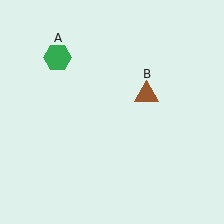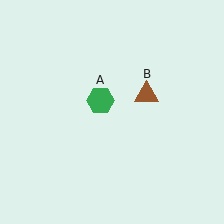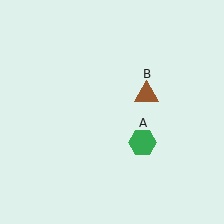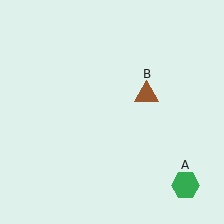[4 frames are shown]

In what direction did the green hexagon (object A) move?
The green hexagon (object A) moved down and to the right.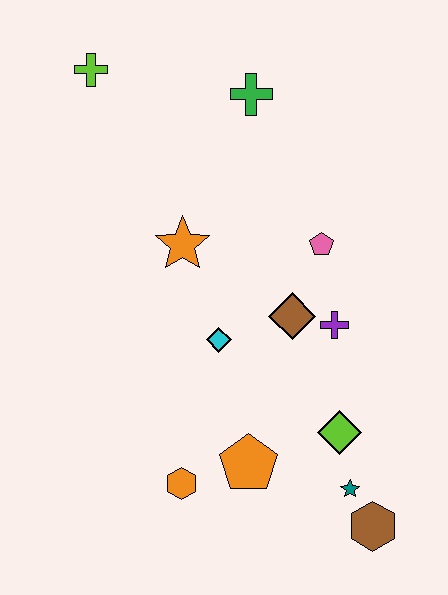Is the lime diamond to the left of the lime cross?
No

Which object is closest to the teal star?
The brown hexagon is closest to the teal star.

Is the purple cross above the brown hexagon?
Yes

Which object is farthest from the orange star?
The brown hexagon is farthest from the orange star.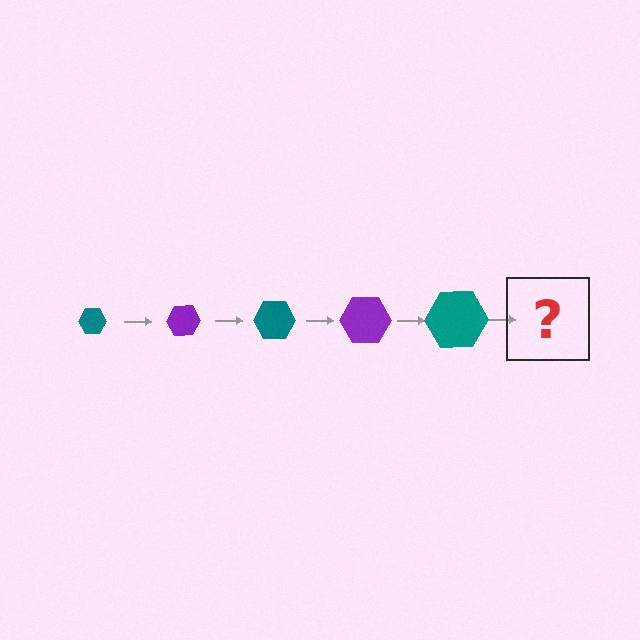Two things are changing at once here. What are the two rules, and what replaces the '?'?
The two rules are that the hexagon grows larger each step and the color cycles through teal and purple. The '?' should be a purple hexagon, larger than the previous one.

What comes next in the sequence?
The next element should be a purple hexagon, larger than the previous one.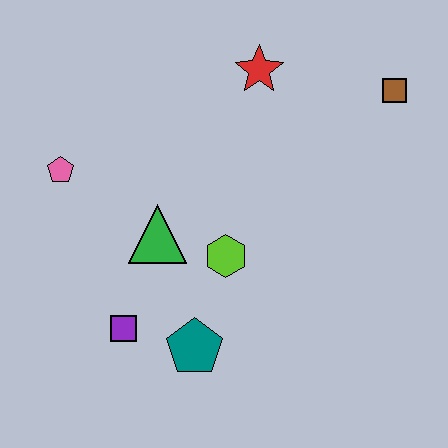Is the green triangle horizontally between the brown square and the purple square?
Yes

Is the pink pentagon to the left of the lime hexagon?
Yes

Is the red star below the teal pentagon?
No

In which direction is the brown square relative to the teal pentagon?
The brown square is above the teal pentagon.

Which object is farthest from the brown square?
The purple square is farthest from the brown square.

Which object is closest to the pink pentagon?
The green triangle is closest to the pink pentagon.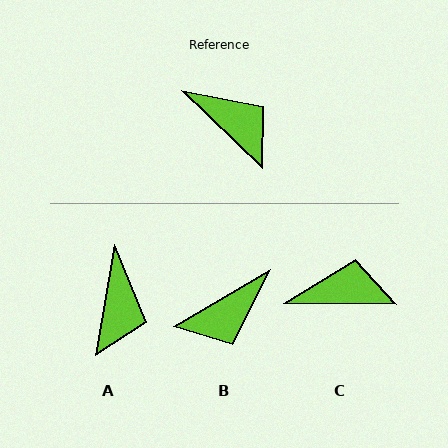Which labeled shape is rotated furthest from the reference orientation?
B, about 106 degrees away.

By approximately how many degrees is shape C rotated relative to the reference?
Approximately 43 degrees counter-clockwise.